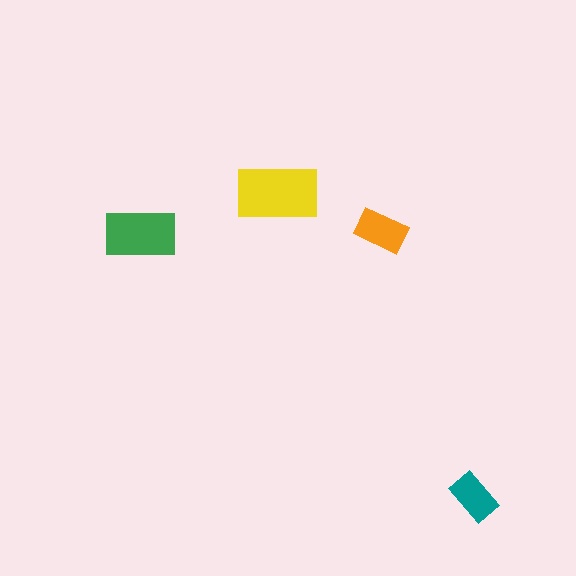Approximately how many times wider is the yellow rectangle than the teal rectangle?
About 1.5 times wider.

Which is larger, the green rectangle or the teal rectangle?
The green one.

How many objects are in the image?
There are 4 objects in the image.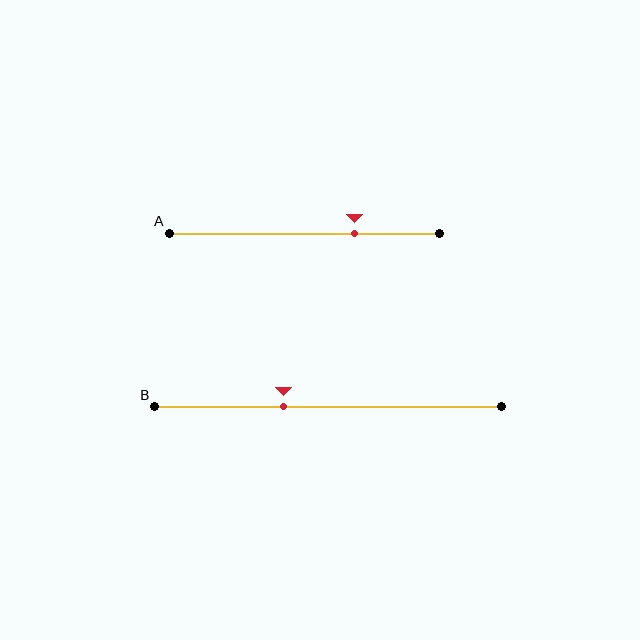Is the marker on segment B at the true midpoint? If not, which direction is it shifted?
No, the marker on segment B is shifted to the left by about 13% of the segment length.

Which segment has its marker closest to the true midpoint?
Segment B has its marker closest to the true midpoint.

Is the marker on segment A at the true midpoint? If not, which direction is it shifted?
No, the marker on segment A is shifted to the right by about 19% of the segment length.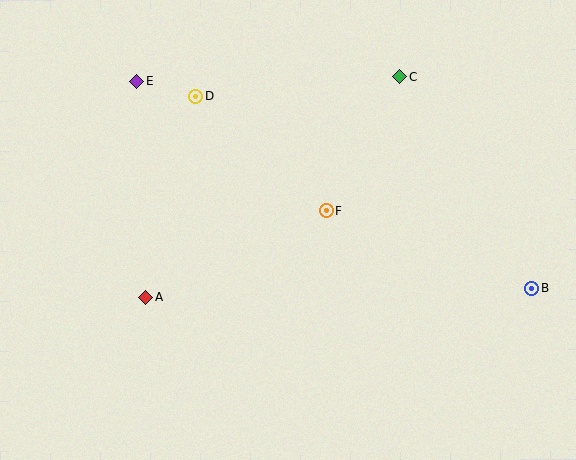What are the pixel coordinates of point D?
Point D is at (196, 96).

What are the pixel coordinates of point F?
Point F is at (326, 211).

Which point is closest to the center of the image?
Point F at (326, 211) is closest to the center.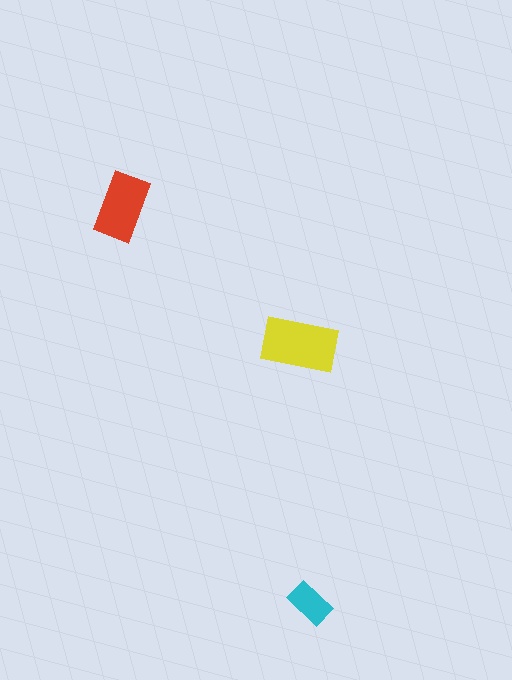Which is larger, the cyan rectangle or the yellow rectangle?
The yellow one.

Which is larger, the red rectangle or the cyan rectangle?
The red one.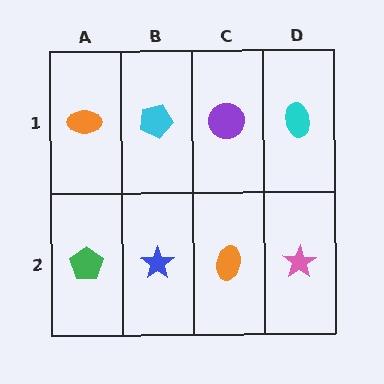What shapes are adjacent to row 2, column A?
An orange ellipse (row 1, column A), a blue star (row 2, column B).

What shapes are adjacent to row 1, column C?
An orange ellipse (row 2, column C), a cyan pentagon (row 1, column B), a cyan ellipse (row 1, column D).